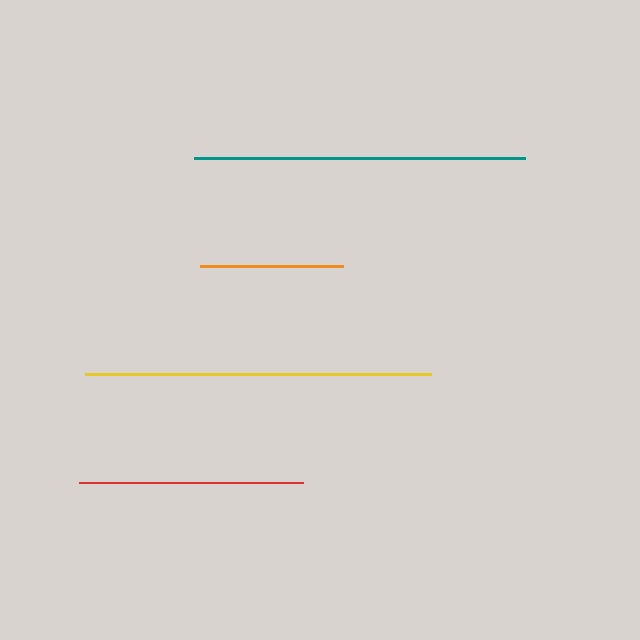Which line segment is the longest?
The yellow line is the longest at approximately 347 pixels.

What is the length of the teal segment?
The teal segment is approximately 331 pixels long.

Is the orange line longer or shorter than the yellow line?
The yellow line is longer than the orange line.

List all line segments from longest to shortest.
From longest to shortest: yellow, teal, red, orange.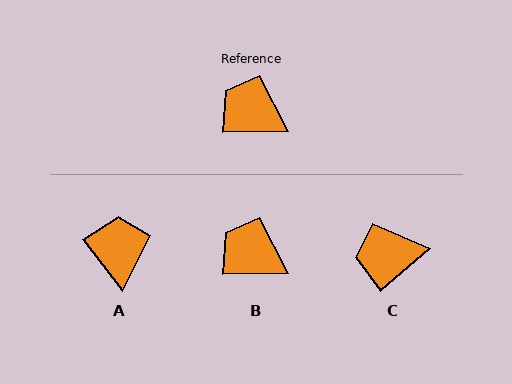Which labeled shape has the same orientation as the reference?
B.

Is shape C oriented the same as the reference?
No, it is off by about 40 degrees.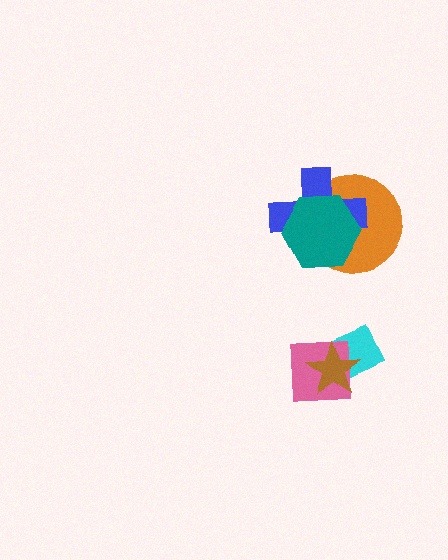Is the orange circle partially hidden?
Yes, it is partially covered by another shape.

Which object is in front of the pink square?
The brown star is in front of the pink square.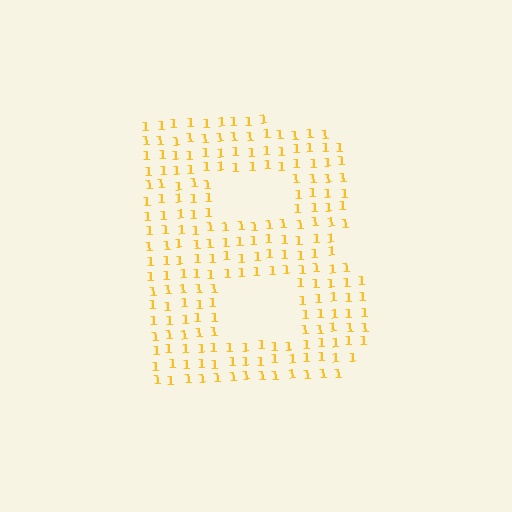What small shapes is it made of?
It is made of small digit 1's.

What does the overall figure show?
The overall figure shows the letter B.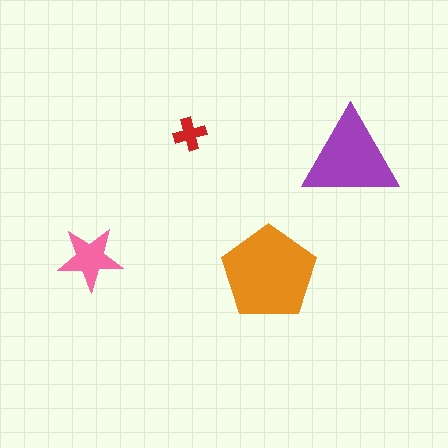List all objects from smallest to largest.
The red cross, the pink star, the purple triangle, the orange pentagon.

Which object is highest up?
The red cross is topmost.